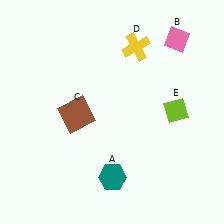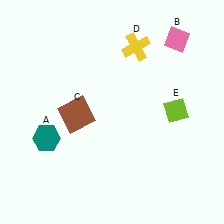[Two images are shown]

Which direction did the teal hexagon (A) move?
The teal hexagon (A) moved left.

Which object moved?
The teal hexagon (A) moved left.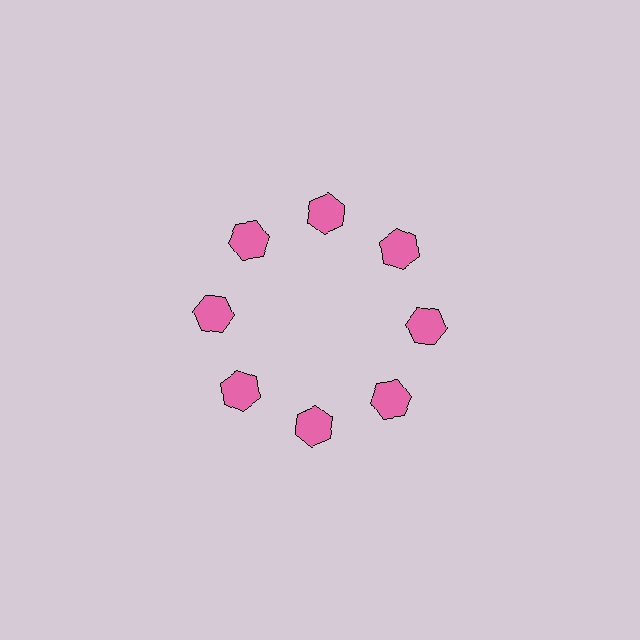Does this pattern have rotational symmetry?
Yes, this pattern has 8-fold rotational symmetry. It looks the same after rotating 45 degrees around the center.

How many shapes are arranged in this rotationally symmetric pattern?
There are 8 shapes, arranged in 8 groups of 1.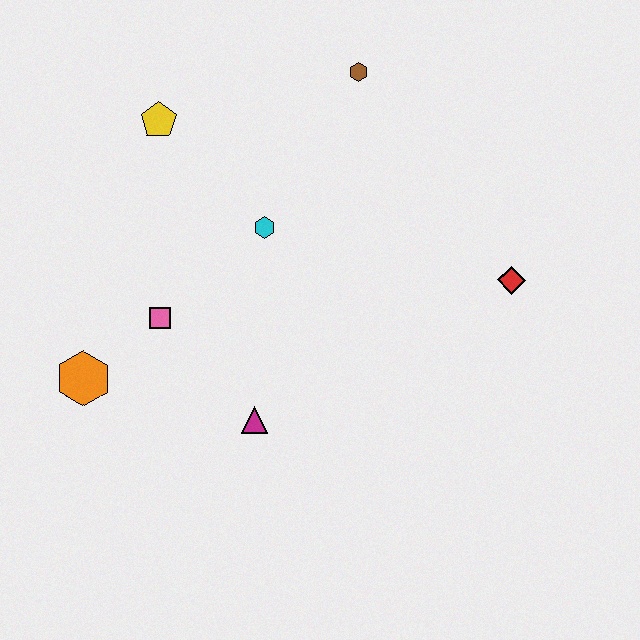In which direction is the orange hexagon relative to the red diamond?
The orange hexagon is to the left of the red diamond.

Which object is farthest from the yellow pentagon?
The red diamond is farthest from the yellow pentagon.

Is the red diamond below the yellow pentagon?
Yes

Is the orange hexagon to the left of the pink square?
Yes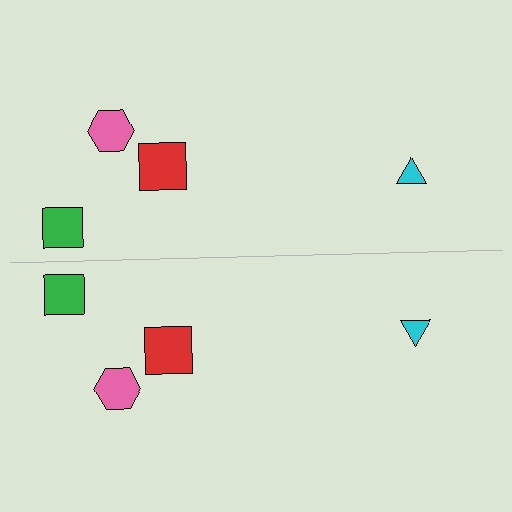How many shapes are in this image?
There are 8 shapes in this image.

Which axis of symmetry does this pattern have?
The pattern has a horizontal axis of symmetry running through the center of the image.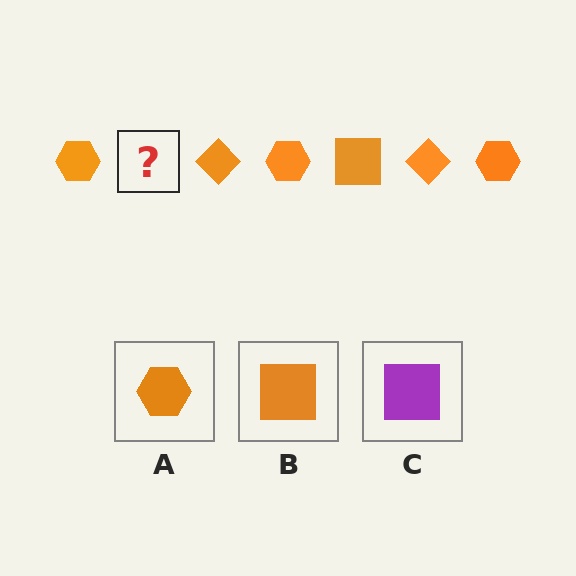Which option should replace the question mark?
Option B.